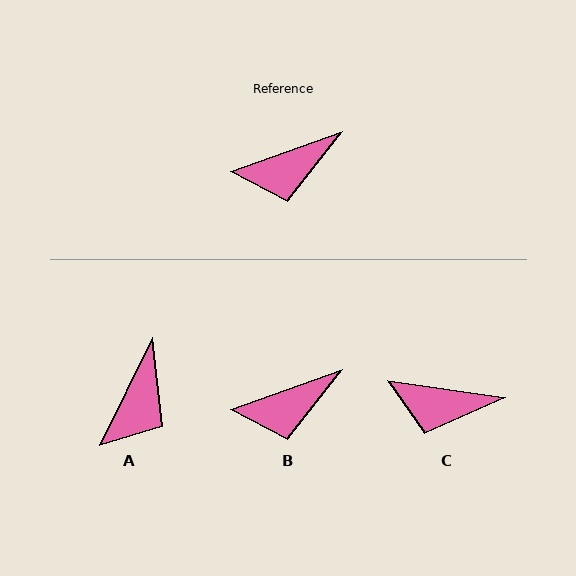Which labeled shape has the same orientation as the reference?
B.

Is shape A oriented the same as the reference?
No, it is off by about 45 degrees.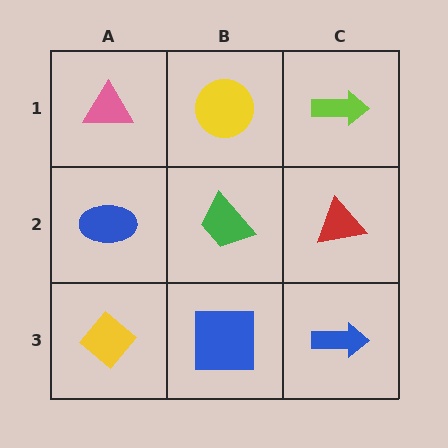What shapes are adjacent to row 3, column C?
A red triangle (row 2, column C), a blue square (row 3, column B).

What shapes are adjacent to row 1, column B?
A green trapezoid (row 2, column B), a pink triangle (row 1, column A), a lime arrow (row 1, column C).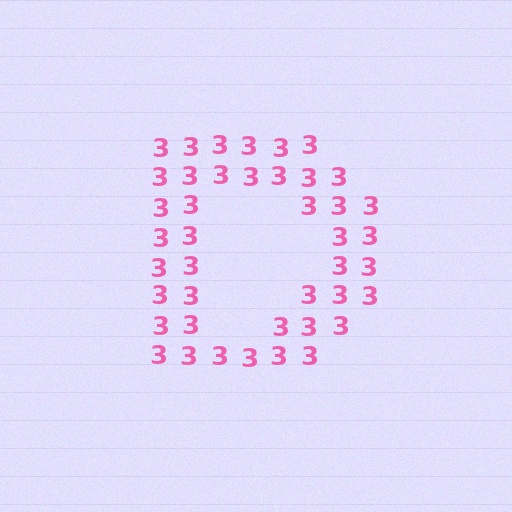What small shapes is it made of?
It is made of small digit 3's.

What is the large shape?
The large shape is the letter D.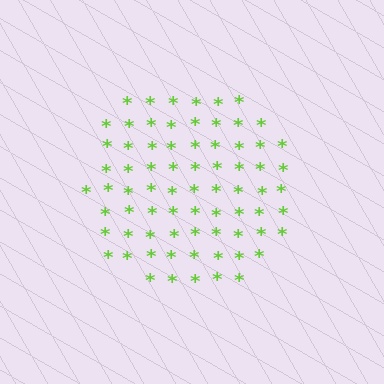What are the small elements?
The small elements are asterisks.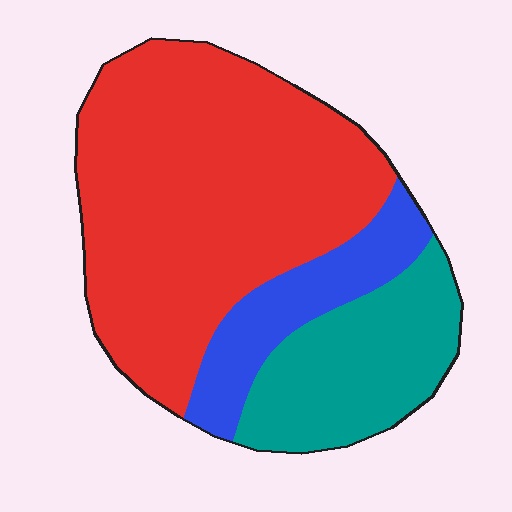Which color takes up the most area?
Red, at roughly 60%.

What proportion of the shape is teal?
Teal takes up less than a quarter of the shape.